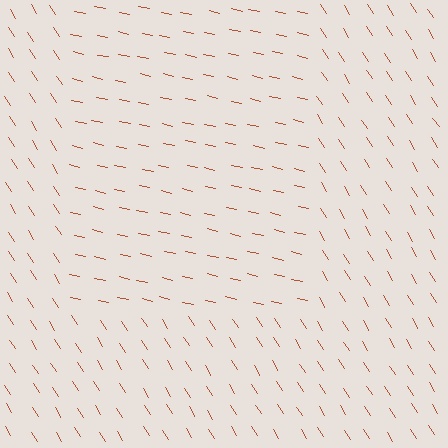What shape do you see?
I see a rectangle.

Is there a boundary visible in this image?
Yes, there is a texture boundary formed by a change in line orientation.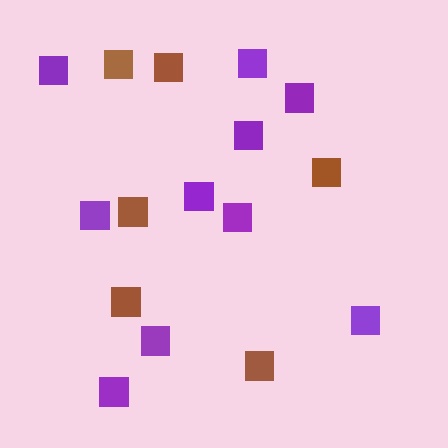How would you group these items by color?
There are 2 groups: one group of brown squares (6) and one group of purple squares (10).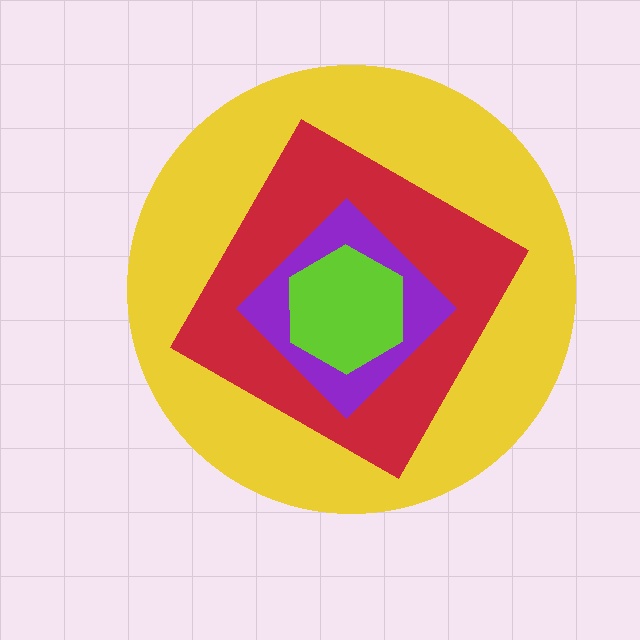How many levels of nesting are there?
4.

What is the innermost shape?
The lime hexagon.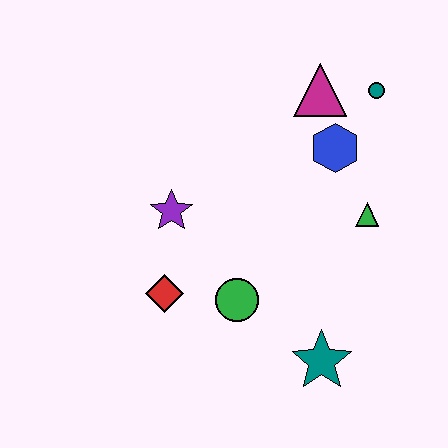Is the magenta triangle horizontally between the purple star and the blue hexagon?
Yes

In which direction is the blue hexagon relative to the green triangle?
The blue hexagon is above the green triangle.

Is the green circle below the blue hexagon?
Yes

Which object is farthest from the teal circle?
The red diamond is farthest from the teal circle.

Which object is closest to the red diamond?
The green circle is closest to the red diamond.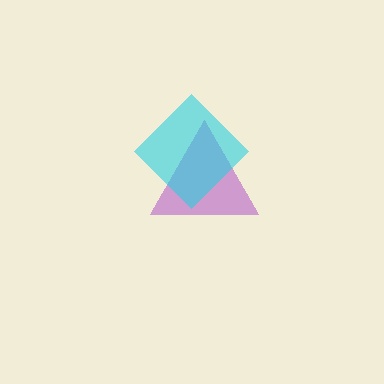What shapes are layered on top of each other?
The layered shapes are: a purple triangle, a cyan diamond.